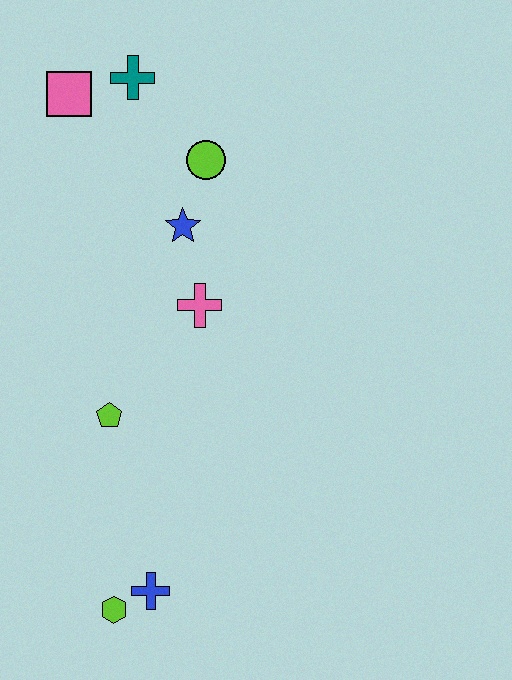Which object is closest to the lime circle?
The blue star is closest to the lime circle.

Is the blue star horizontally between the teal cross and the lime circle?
Yes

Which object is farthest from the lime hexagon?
The teal cross is farthest from the lime hexagon.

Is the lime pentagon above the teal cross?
No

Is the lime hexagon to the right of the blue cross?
No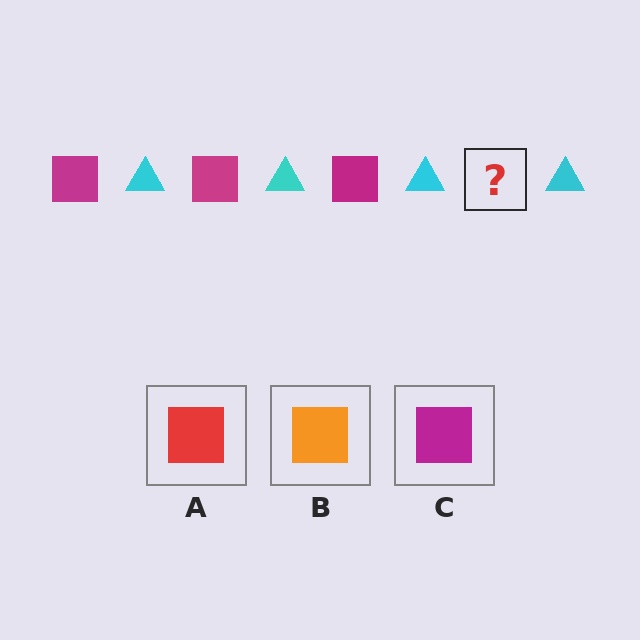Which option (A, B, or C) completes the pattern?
C.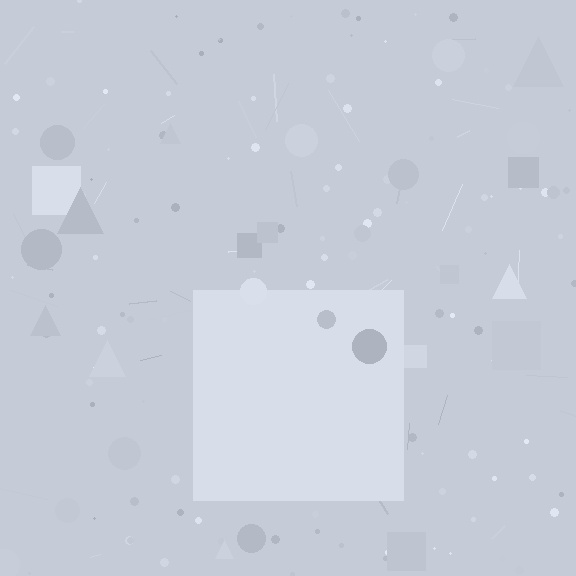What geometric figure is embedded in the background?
A square is embedded in the background.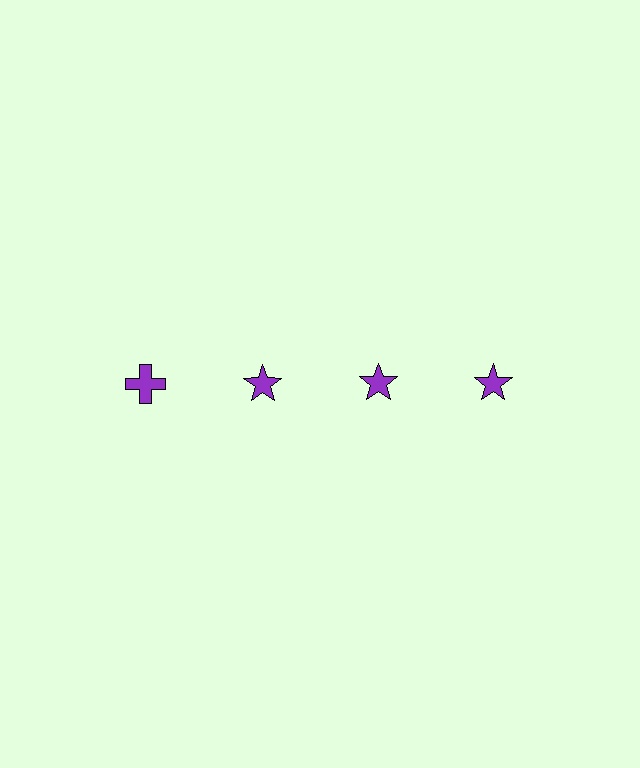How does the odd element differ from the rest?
It has a different shape: cross instead of star.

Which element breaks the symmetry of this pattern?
The purple cross in the top row, leftmost column breaks the symmetry. All other shapes are purple stars.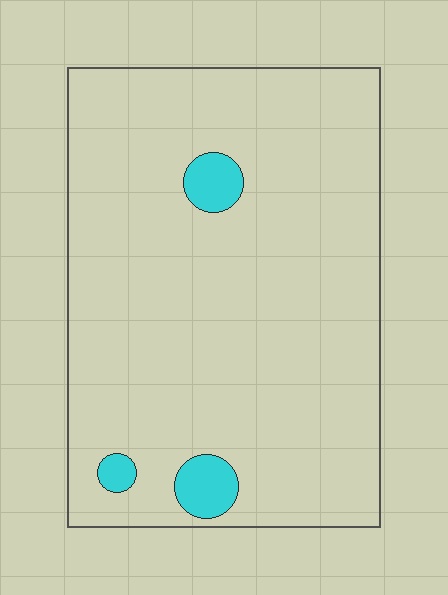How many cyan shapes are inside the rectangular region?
3.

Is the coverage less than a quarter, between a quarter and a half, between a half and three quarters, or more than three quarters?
Less than a quarter.